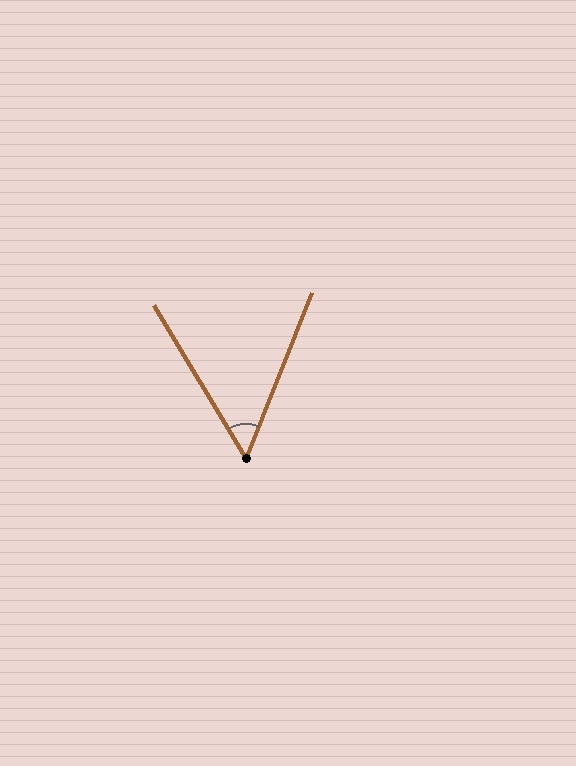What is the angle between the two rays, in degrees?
Approximately 53 degrees.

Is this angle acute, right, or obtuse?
It is acute.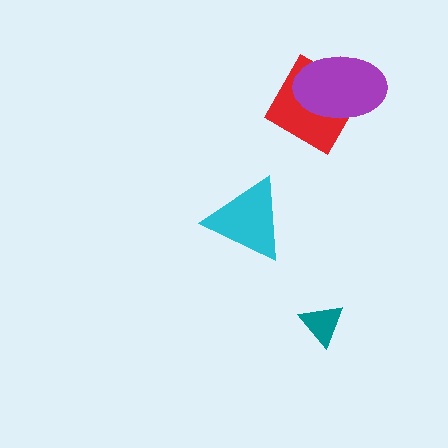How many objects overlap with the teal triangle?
0 objects overlap with the teal triangle.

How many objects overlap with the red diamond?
1 object overlaps with the red diamond.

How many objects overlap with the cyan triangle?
0 objects overlap with the cyan triangle.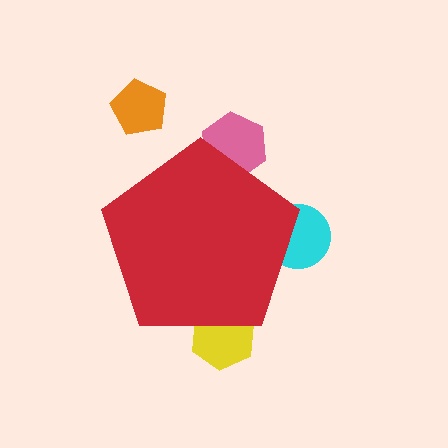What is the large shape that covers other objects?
A red pentagon.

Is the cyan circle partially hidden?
Yes, the cyan circle is partially hidden behind the red pentagon.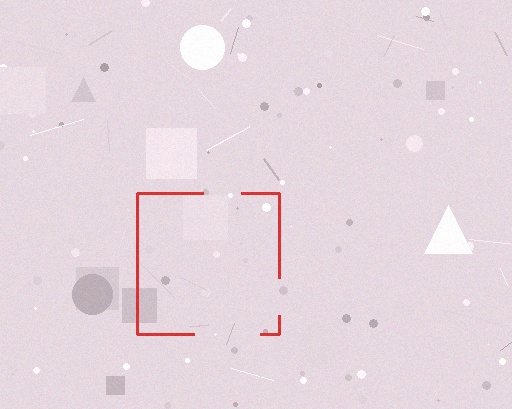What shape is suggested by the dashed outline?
The dashed outline suggests a square.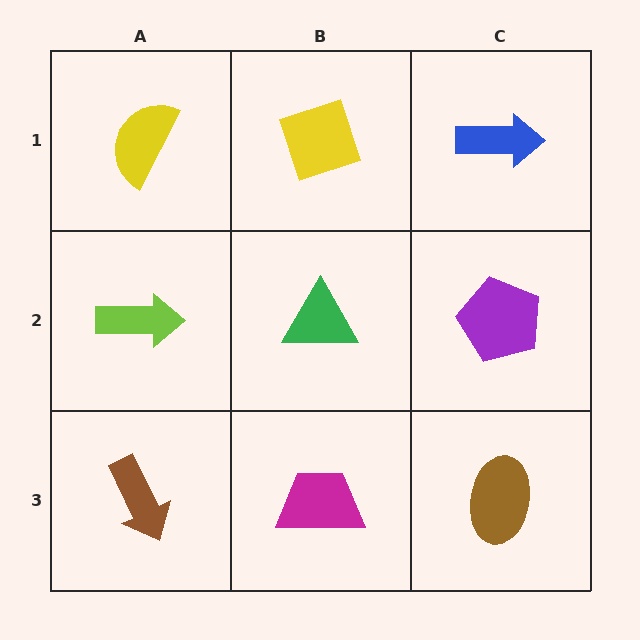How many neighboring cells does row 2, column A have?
3.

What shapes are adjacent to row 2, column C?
A blue arrow (row 1, column C), a brown ellipse (row 3, column C), a green triangle (row 2, column B).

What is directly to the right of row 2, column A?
A green triangle.